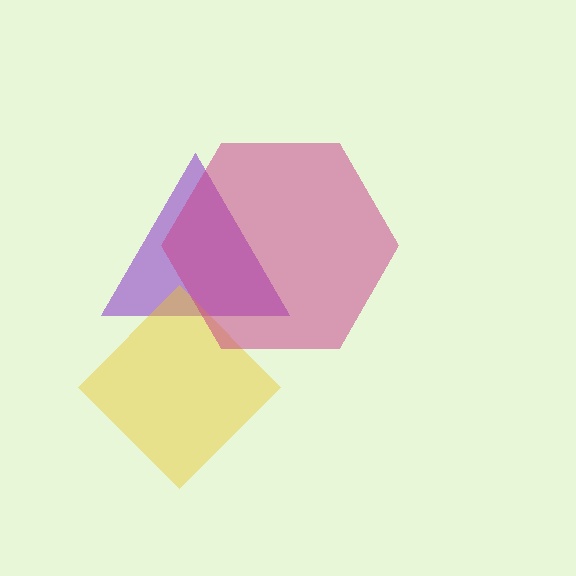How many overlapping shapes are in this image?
There are 3 overlapping shapes in the image.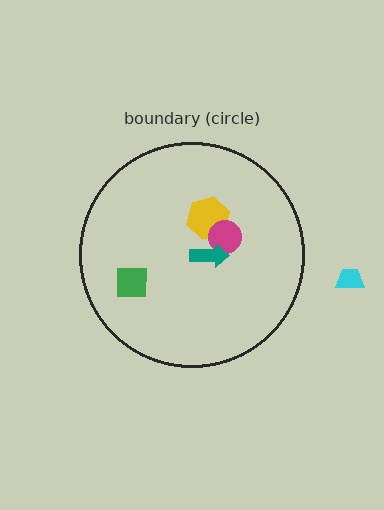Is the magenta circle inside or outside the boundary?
Inside.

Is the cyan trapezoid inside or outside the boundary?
Outside.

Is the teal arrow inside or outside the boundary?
Inside.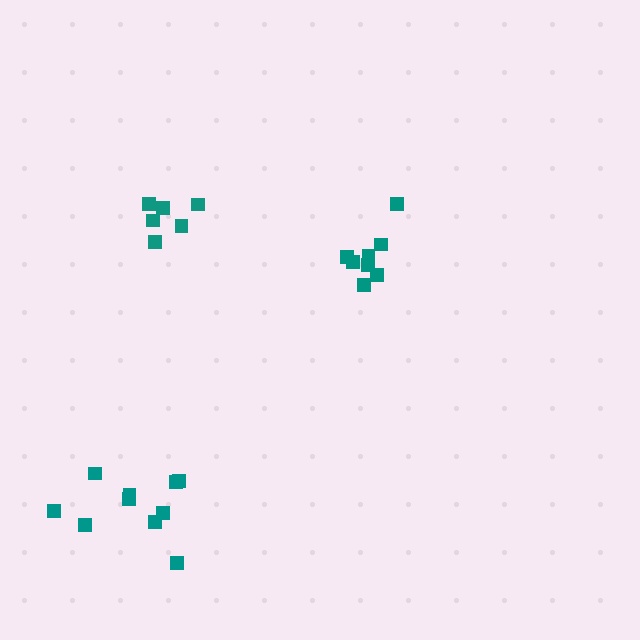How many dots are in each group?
Group 1: 8 dots, Group 2: 10 dots, Group 3: 6 dots (24 total).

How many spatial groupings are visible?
There are 3 spatial groupings.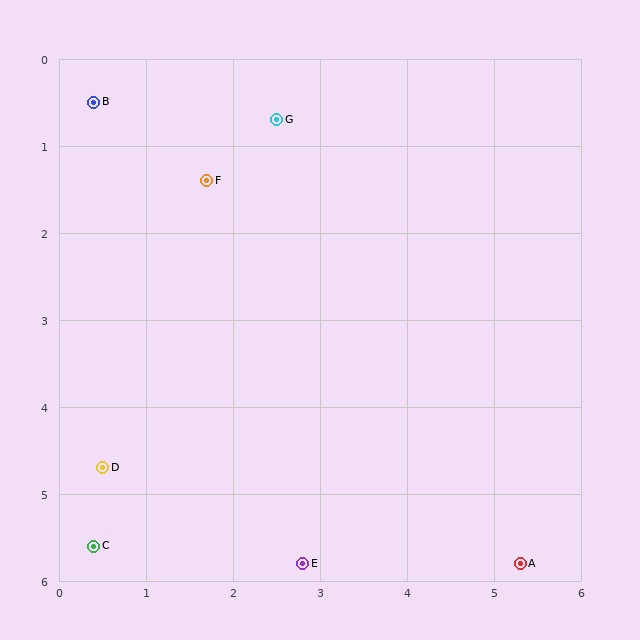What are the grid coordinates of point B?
Point B is at approximately (0.4, 0.5).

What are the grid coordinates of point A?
Point A is at approximately (5.3, 5.8).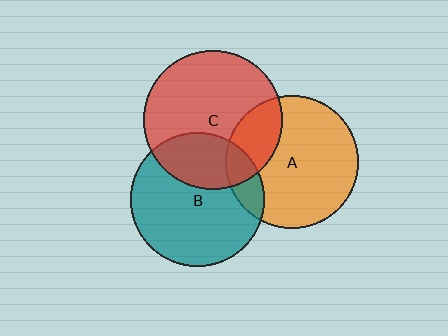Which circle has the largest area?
Circle C (red).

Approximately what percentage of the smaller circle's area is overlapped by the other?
Approximately 30%.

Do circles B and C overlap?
Yes.